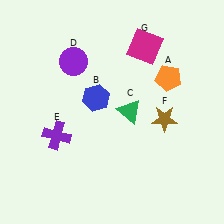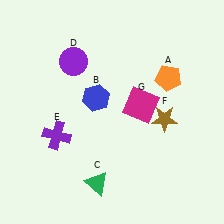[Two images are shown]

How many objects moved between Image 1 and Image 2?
2 objects moved between the two images.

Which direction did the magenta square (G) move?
The magenta square (G) moved down.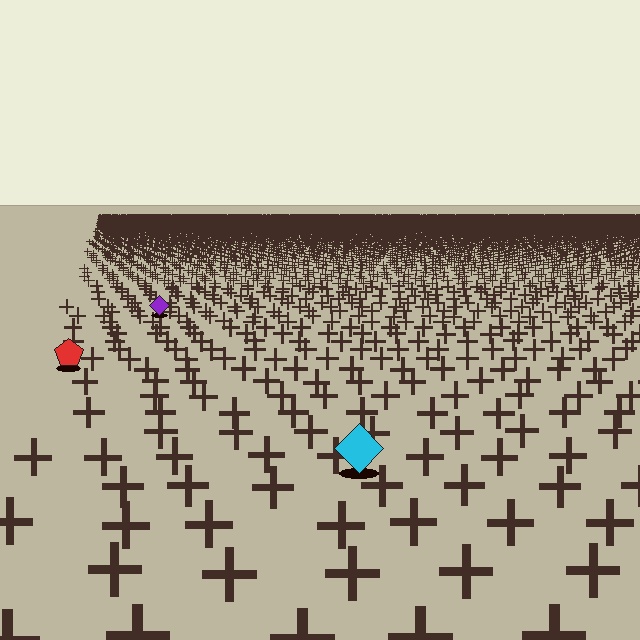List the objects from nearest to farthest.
From nearest to farthest: the cyan diamond, the red pentagon, the purple diamond.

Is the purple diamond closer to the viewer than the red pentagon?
No. The red pentagon is closer — you can tell from the texture gradient: the ground texture is coarser near it.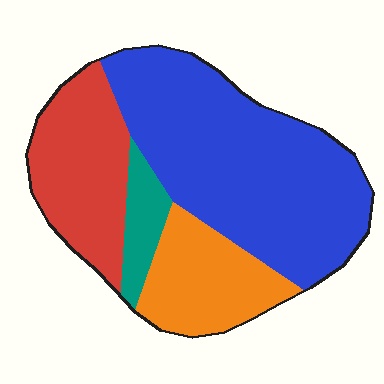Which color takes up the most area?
Blue, at roughly 50%.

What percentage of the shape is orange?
Orange takes up about one sixth (1/6) of the shape.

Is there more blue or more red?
Blue.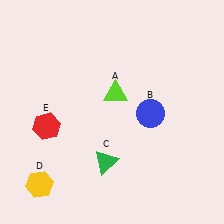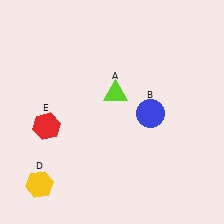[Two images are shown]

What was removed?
The green triangle (C) was removed in Image 2.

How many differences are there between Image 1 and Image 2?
There is 1 difference between the two images.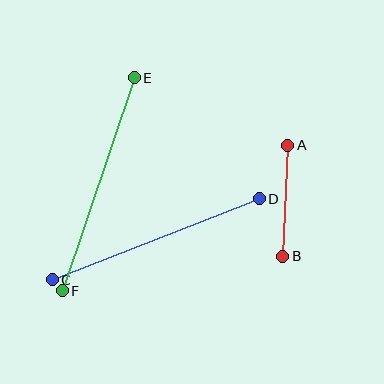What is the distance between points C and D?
The distance is approximately 223 pixels.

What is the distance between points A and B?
The distance is approximately 111 pixels.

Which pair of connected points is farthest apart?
Points E and F are farthest apart.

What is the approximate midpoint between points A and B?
The midpoint is at approximately (285, 201) pixels.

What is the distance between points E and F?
The distance is approximately 225 pixels.